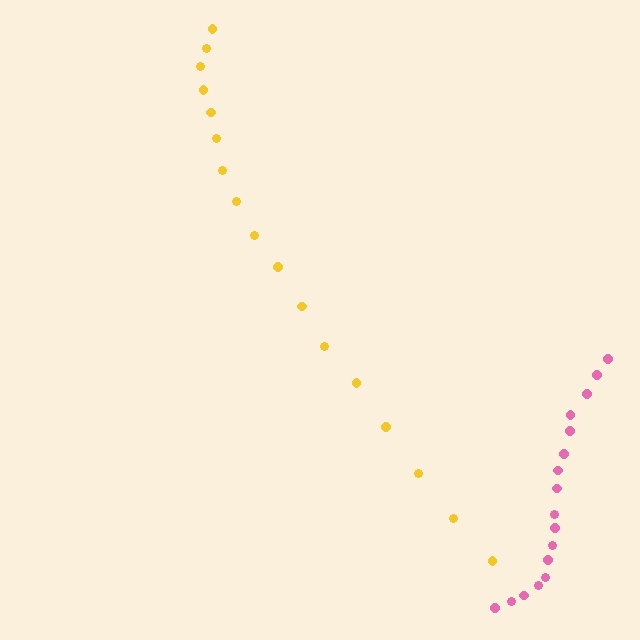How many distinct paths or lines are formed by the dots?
There are 2 distinct paths.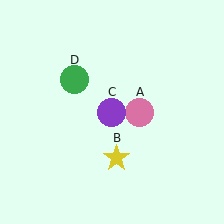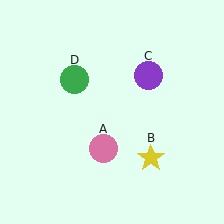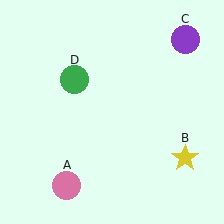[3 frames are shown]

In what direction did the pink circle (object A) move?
The pink circle (object A) moved down and to the left.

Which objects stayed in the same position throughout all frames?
Green circle (object D) remained stationary.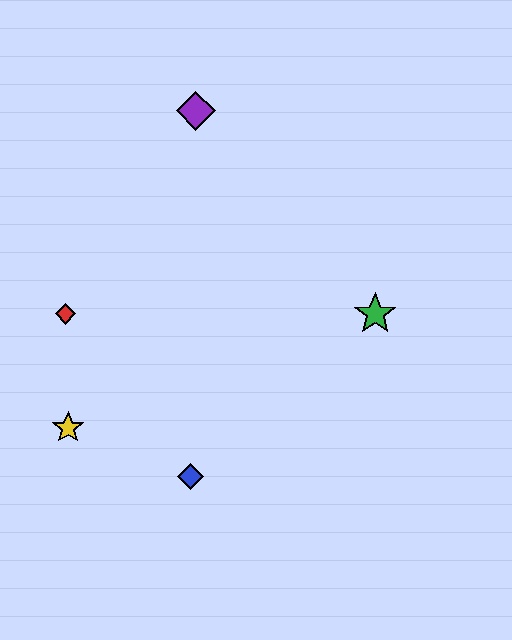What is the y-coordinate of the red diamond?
The red diamond is at y≈314.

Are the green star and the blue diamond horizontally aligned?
No, the green star is at y≈314 and the blue diamond is at y≈477.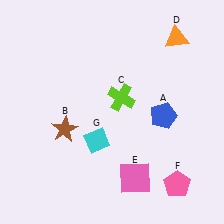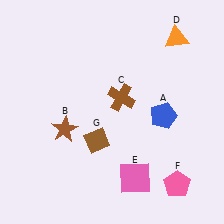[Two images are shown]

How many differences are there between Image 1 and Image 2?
There are 2 differences between the two images.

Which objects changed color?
C changed from lime to brown. G changed from cyan to brown.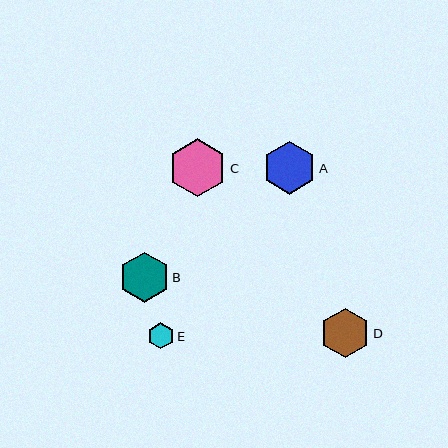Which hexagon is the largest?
Hexagon C is the largest with a size of approximately 58 pixels.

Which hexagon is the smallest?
Hexagon E is the smallest with a size of approximately 26 pixels.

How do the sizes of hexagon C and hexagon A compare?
Hexagon C and hexagon A are approximately the same size.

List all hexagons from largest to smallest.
From largest to smallest: C, A, B, D, E.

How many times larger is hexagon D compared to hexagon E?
Hexagon D is approximately 1.9 times the size of hexagon E.